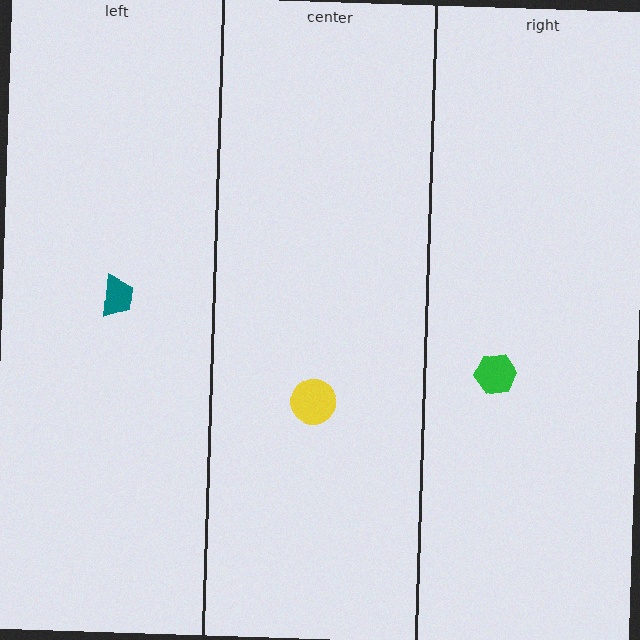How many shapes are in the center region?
1.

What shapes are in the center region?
The yellow circle.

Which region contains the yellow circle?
The center region.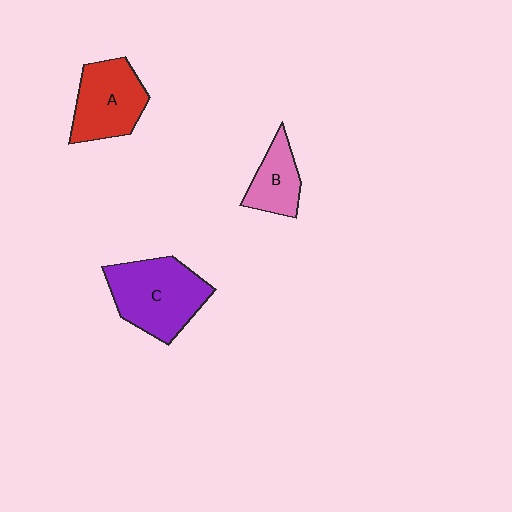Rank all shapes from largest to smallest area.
From largest to smallest: C (purple), A (red), B (pink).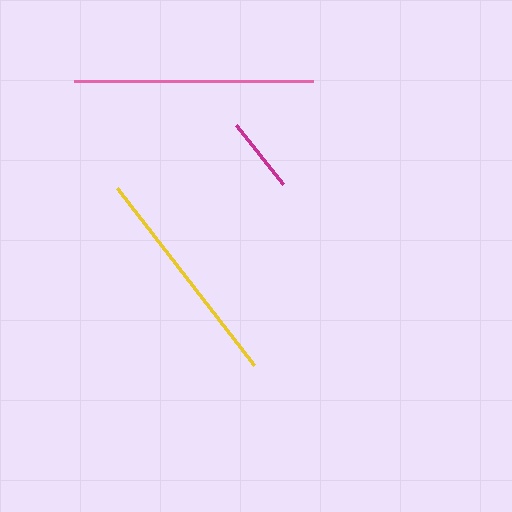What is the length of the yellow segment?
The yellow segment is approximately 224 pixels long.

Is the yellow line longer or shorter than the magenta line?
The yellow line is longer than the magenta line.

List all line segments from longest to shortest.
From longest to shortest: pink, yellow, magenta.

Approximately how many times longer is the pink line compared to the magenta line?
The pink line is approximately 3.2 times the length of the magenta line.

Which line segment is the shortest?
The magenta line is the shortest at approximately 76 pixels.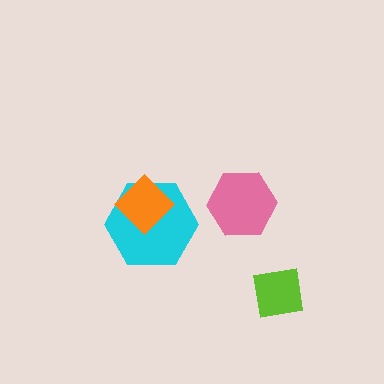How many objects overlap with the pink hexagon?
0 objects overlap with the pink hexagon.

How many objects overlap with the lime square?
0 objects overlap with the lime square.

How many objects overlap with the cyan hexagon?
1 object overlaps with the cyan hexagon.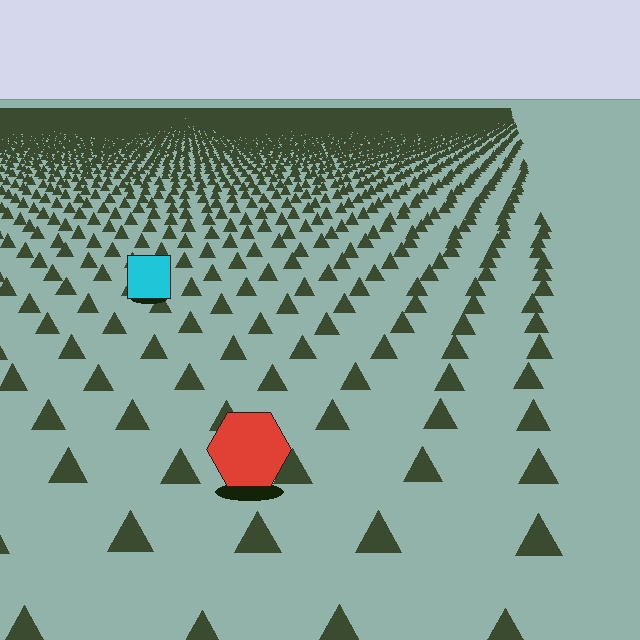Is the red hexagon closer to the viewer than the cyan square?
Yes. The red hexagon is closer — you can tell from the texture gradient: the ground texture is coarser near it.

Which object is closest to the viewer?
The red hexagon is closest. The texture marks near it are larger and more spread out.